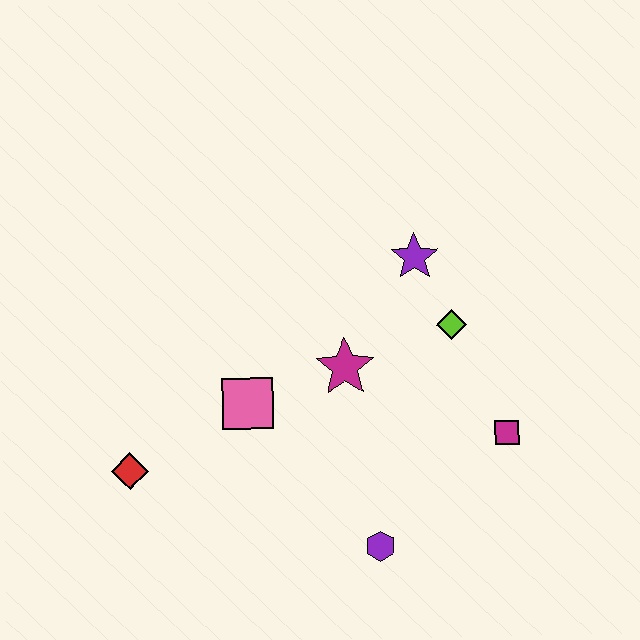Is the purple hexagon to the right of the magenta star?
Yes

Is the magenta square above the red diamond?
Yes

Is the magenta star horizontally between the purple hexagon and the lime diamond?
No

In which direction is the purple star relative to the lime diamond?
The purple star is above the lime diamond.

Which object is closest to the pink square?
The magenta star is closest to the pink square.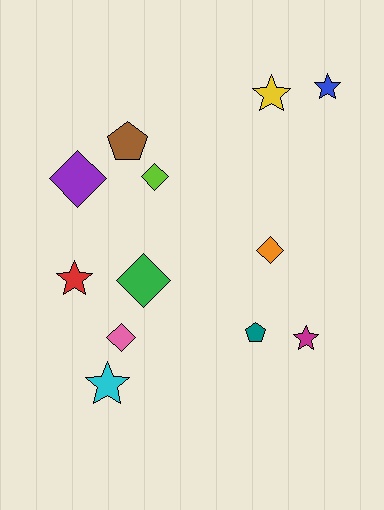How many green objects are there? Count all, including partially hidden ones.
There is 1 green object.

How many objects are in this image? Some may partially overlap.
There are 12 objects.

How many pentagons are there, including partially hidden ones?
There are 2 pentagons.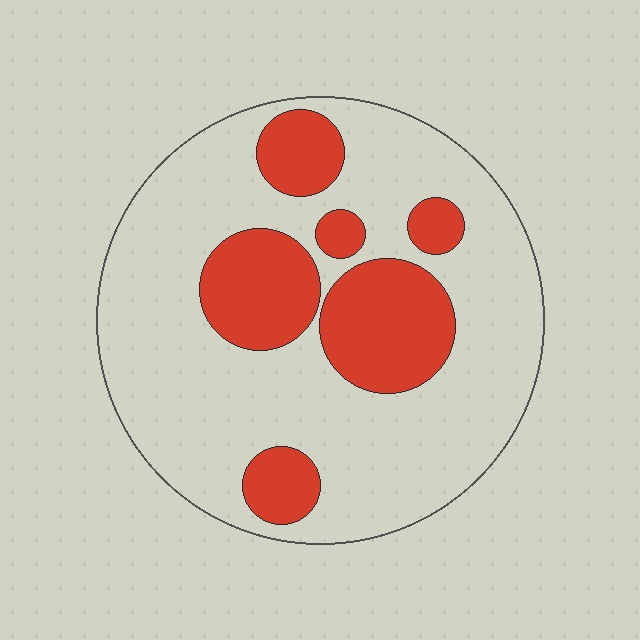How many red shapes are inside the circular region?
6.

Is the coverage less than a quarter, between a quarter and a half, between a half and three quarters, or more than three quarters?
Between a quarter and a half.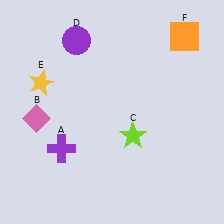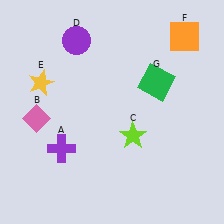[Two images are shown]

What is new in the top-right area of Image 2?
A green square (G) was added in the top-right area of Image 2.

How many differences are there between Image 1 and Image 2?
There is 1 difference between the two images.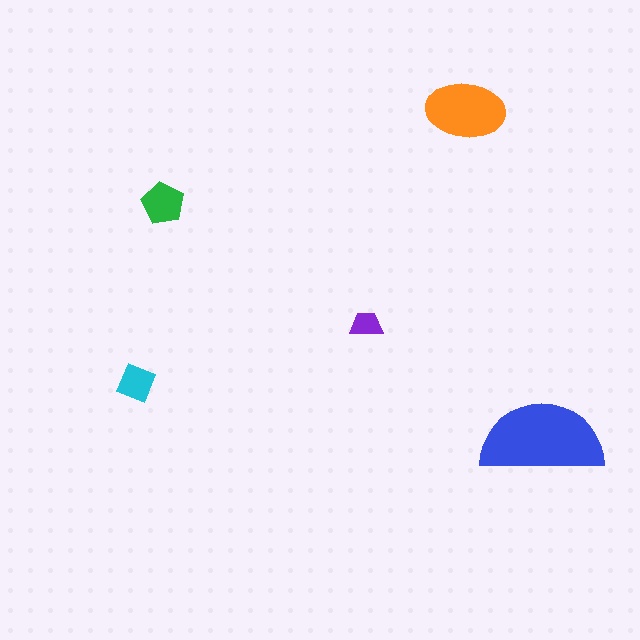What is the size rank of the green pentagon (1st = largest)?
3rd.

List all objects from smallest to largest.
The purple trapezoid, the cyan diamond, the green pentagon, the orange ellipse, the blue semicircle.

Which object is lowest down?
The blue semicircle is bottommost.